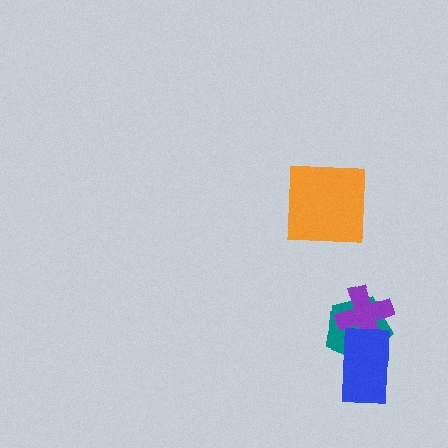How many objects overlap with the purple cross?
2 objects overlap with the purple cross.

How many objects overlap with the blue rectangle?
2 objects overlap with the blue rectangle.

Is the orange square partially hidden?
No, no other shape covers it.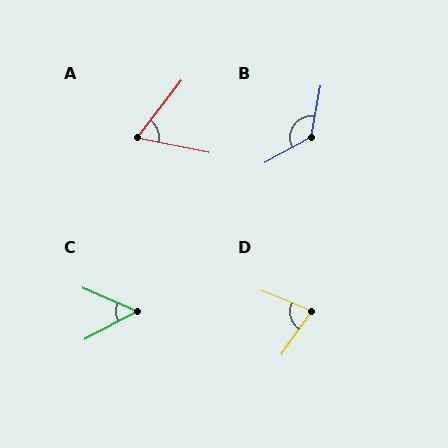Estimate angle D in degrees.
Approximately 78 degrees.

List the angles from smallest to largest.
C (51°), A (64°), D (78°), B (129°).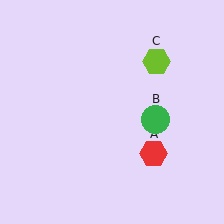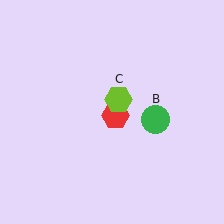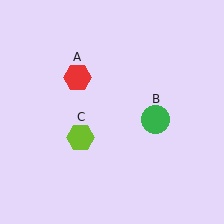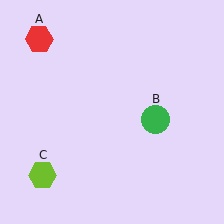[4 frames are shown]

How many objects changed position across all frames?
2 objects changed position: red hexagon (object A), lime hexagon (object C).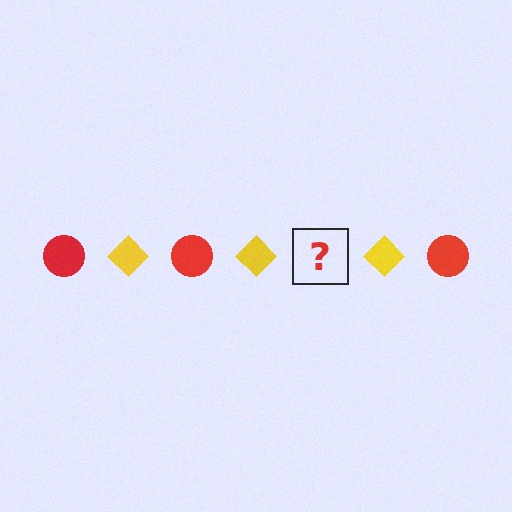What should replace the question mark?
The question mark should be replaced with a red circle.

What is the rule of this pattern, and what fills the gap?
The rule is that the pattern alternates between red circle and yellow diamond. The gap should be filled with a red circle.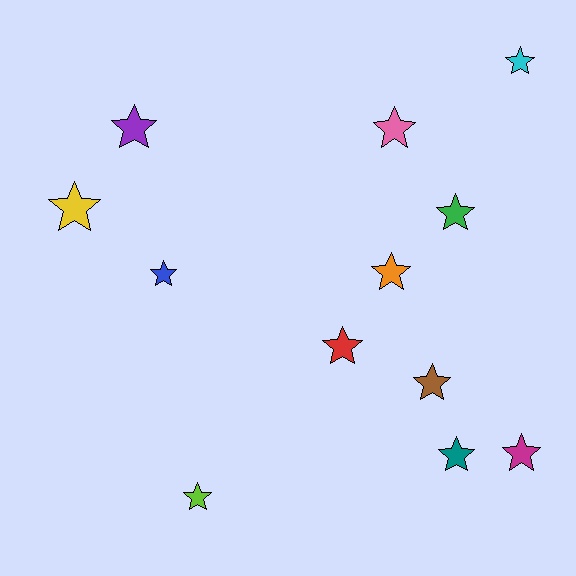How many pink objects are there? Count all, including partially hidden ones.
There is 1 pink object.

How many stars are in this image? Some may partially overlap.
There are 12 stars.